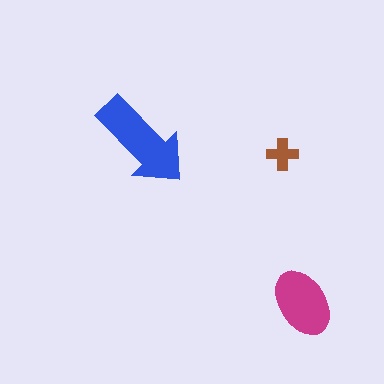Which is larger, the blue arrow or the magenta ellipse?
The blue arrow.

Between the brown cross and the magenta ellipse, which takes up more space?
The magenta ellipse.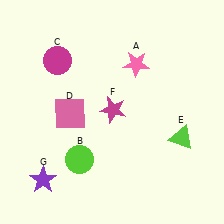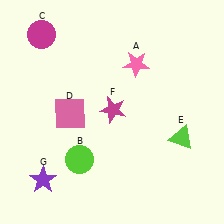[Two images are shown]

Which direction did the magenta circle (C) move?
The magenta circle (C) moved up.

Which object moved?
The magenta circle (C) moved up.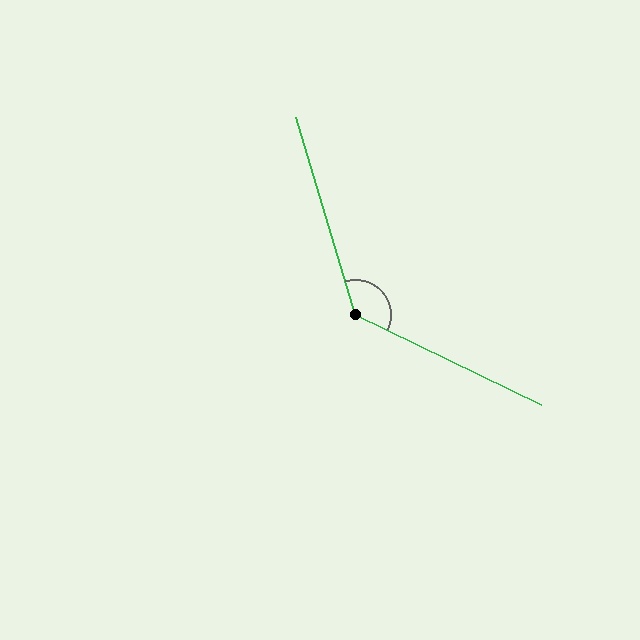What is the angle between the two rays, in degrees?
Approximately 132 degrees.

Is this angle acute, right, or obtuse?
It is obtuse.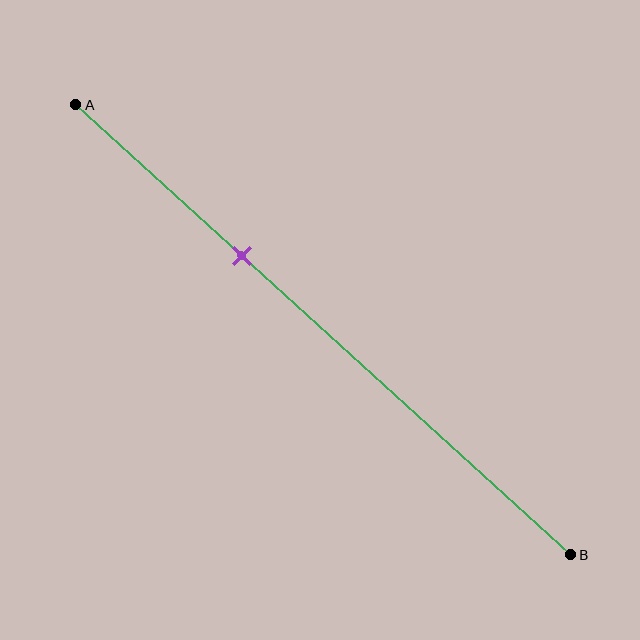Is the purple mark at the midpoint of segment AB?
No, the mark is at about 35% from A, not at the 50% midpoint.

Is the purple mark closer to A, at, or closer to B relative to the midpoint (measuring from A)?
The purple mark is closer to point A than the midpoint of segment AB.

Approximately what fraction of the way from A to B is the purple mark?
The purple mark is approximately 35% of the way from A to B.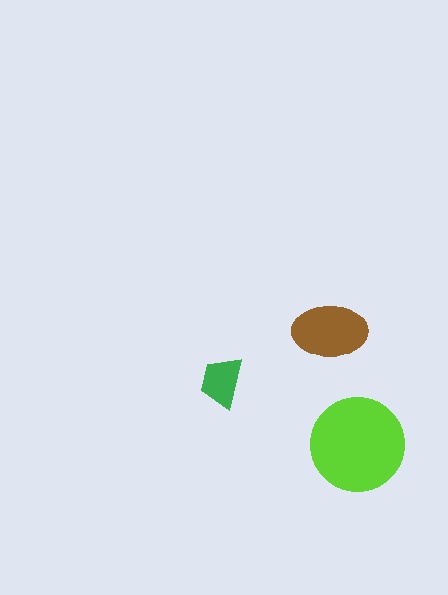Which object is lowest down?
The lime circle is bottommost.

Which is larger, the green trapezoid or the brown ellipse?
The brown ellipse.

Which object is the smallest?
The green trapezoid.